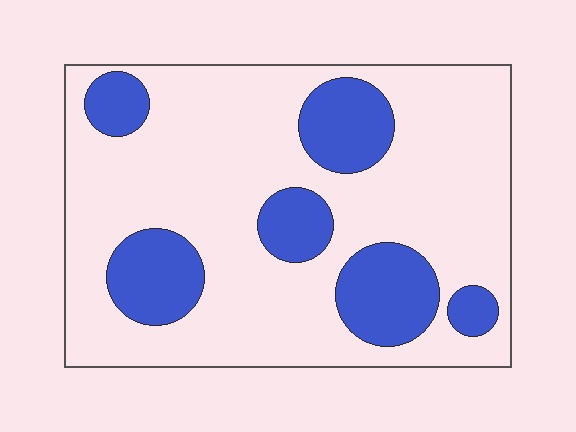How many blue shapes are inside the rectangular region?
6.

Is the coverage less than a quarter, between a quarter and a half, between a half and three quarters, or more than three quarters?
Less than a quarter.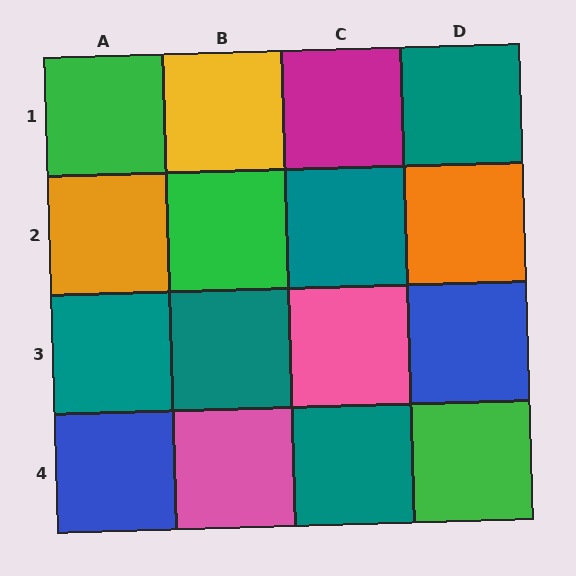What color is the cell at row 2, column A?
Orange.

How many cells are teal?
5 cells are teal.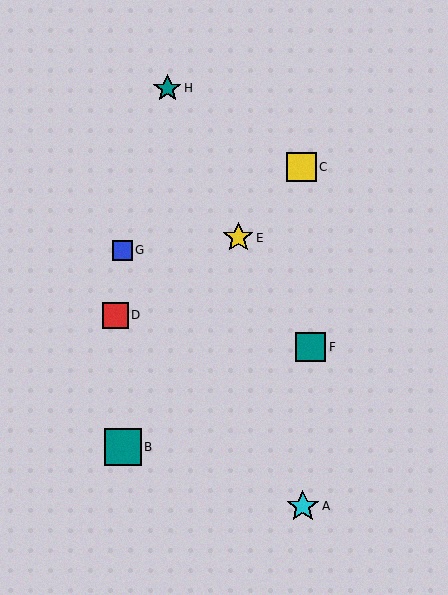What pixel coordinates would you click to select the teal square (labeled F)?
Click at (311, 347) to select the teal square F.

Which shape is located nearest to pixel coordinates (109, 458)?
The teal square (labeled B) at (123, 447) is nearest to that location.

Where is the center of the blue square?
The center of the blue square is at (122, 250).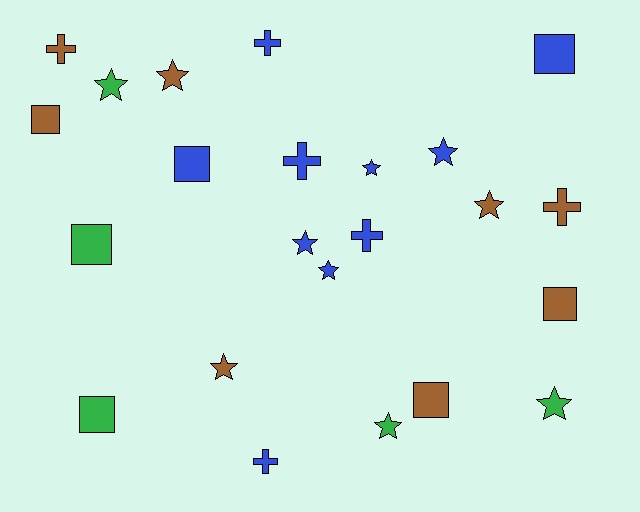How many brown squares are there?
There are 3 brown squares.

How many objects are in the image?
There are 23 objects.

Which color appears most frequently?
Blue, with 10 objects.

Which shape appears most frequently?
Star, with 10 objects.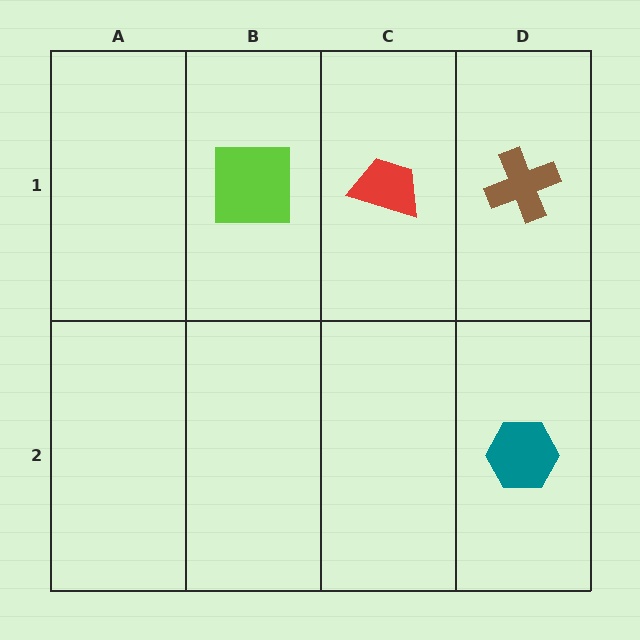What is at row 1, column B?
A lime square.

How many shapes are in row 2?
1 shape.